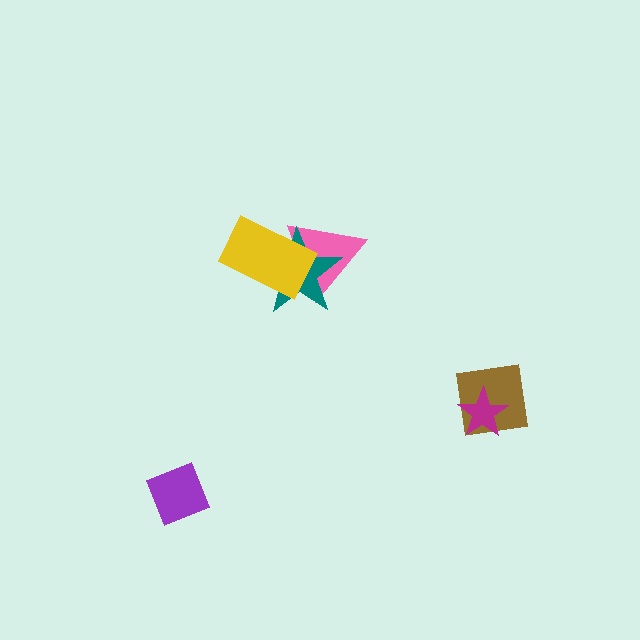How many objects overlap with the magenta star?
1 object overlaps with the magenta star.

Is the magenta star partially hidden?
No, no other shape covers it.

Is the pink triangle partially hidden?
Yes, it is partially covered by another shape.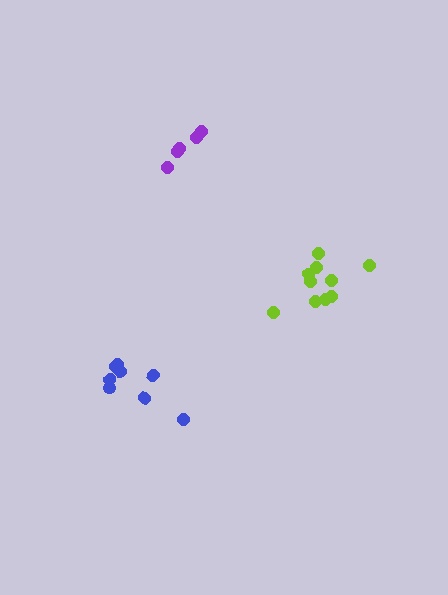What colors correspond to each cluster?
The clusters are colored: lime, blue, purple.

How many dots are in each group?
Group 1: 10 dots, Group 2: 8 dots, Group 3: 5 dots (23 total).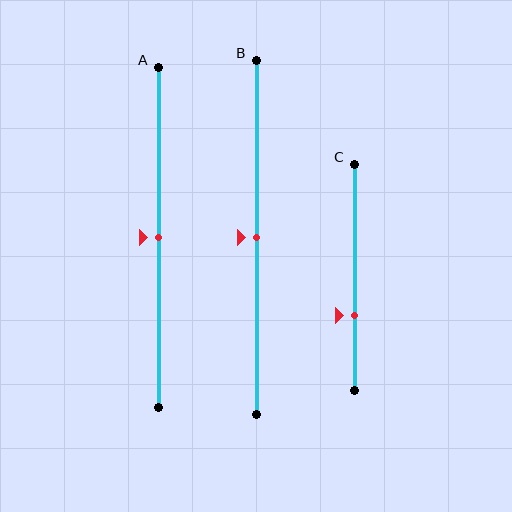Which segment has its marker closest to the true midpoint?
Segment A has its marker closest to the true midpoint.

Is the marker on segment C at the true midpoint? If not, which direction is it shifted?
No, the marker on segment C is shifted downward by about 17% of the segment length.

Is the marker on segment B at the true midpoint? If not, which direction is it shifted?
Yes, the marker on segment B is at the true midpoint.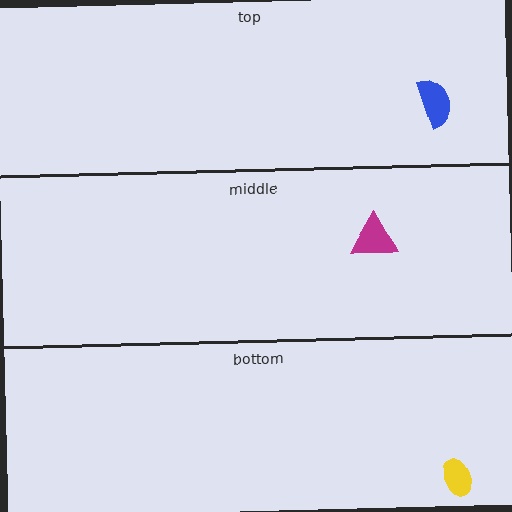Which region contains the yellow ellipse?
The bottom region.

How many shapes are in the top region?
1.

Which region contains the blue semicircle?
The top region.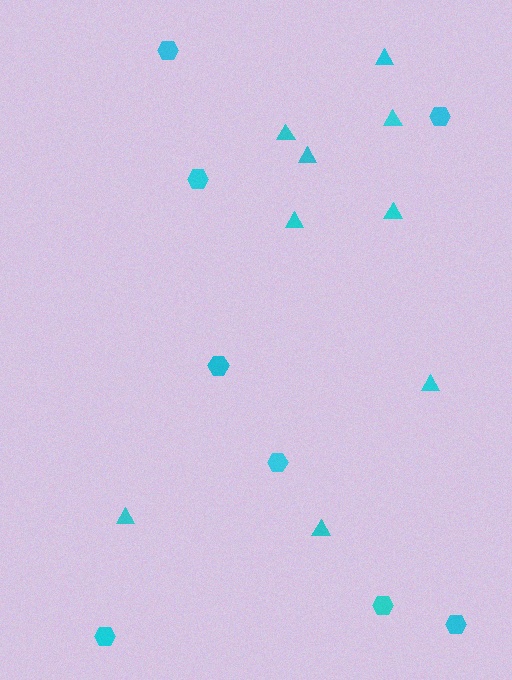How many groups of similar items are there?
There are 2 groups: one group of triangles (9) and one group of hexagons (8).